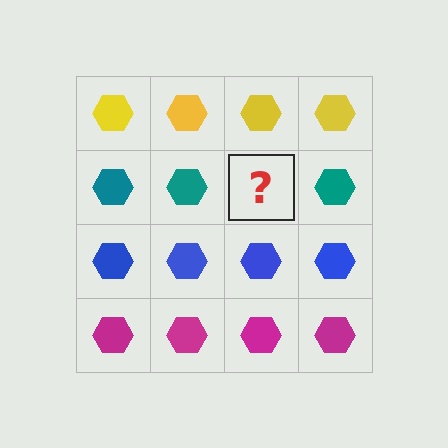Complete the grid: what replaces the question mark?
The question mark should be replaced with a teal hexagon.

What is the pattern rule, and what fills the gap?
The rule is that each row has a consistent color. The gap should be filled with a teal hexagon.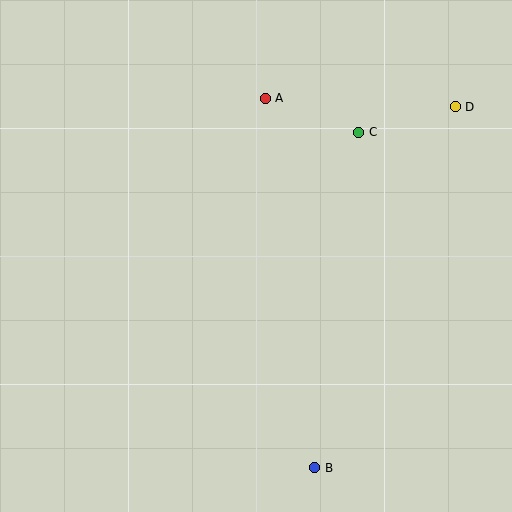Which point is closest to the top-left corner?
Point A is closest to the top-left corner.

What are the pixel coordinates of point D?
Point D is at (455, 107).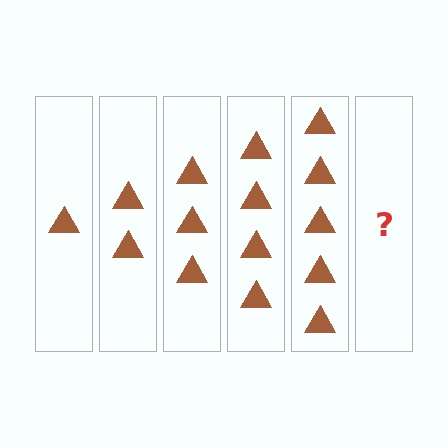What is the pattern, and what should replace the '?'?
The pattern is that each step adds one more triangle. The '?' should be 6 triangles.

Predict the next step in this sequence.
The next step is 6 triangles.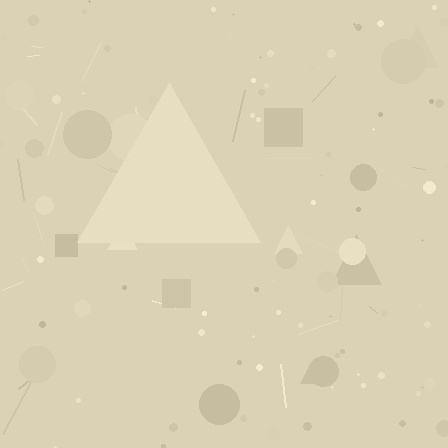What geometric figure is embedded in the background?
A triangle is embedded in the background.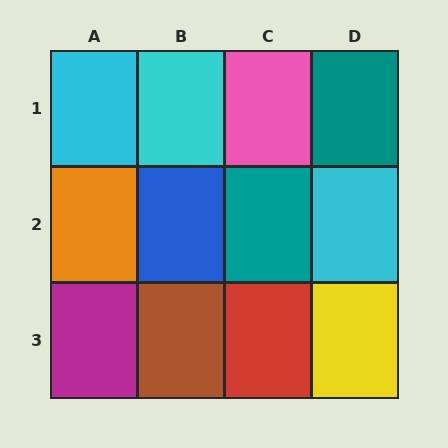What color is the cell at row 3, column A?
Magenta.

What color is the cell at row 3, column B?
Brown.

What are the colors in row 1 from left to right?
Cyan, cyan, pink, teal.